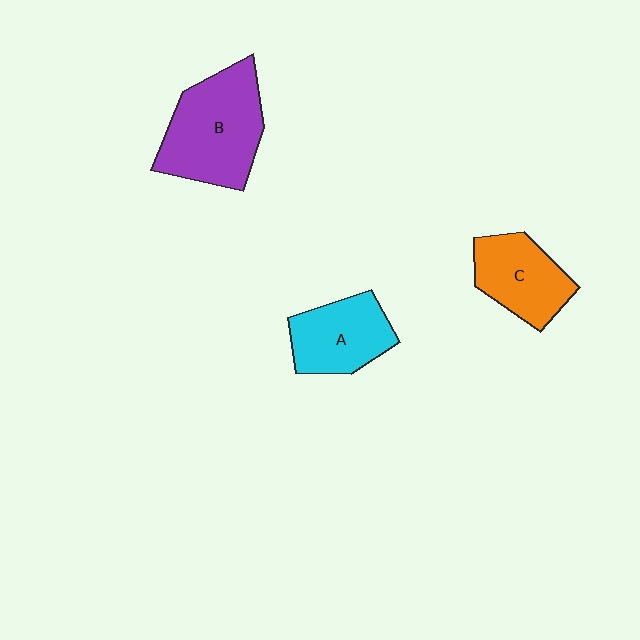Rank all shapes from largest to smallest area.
From largest to smallest: B (purple), A (cyan), C (orange).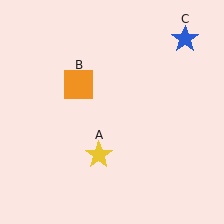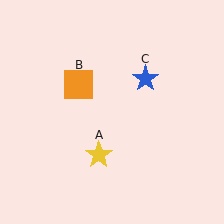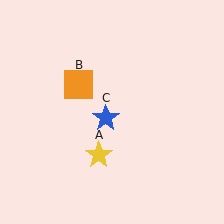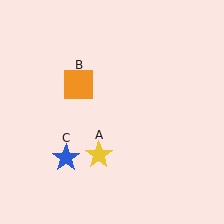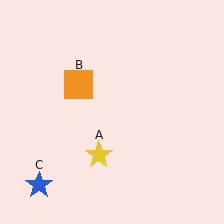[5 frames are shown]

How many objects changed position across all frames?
1 object changed position: blue star (object C).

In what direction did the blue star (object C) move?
The blue star (object C) moved down and to the left.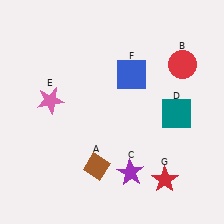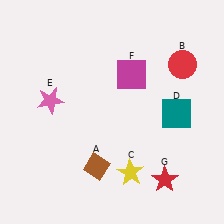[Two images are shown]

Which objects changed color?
C changed from purple to yellow. F changed from blue to magenta.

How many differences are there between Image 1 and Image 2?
There are 2 differences between the two images.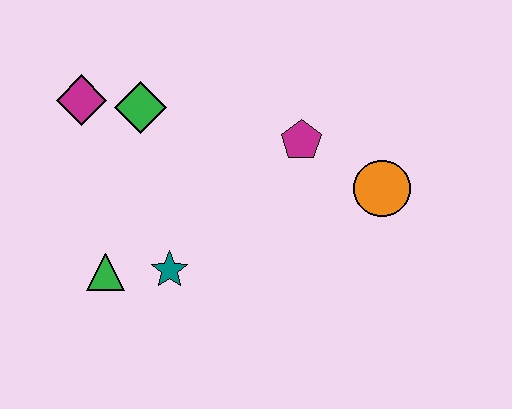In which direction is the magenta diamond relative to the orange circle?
The magenta diamond is to the left of the orange circle.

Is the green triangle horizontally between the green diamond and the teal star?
No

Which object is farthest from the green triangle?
The orange circle is farthest from the green triangle.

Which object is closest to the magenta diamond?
The green diamond is closest to the magenta diamond.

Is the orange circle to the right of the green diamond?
Yes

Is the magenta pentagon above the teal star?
Yes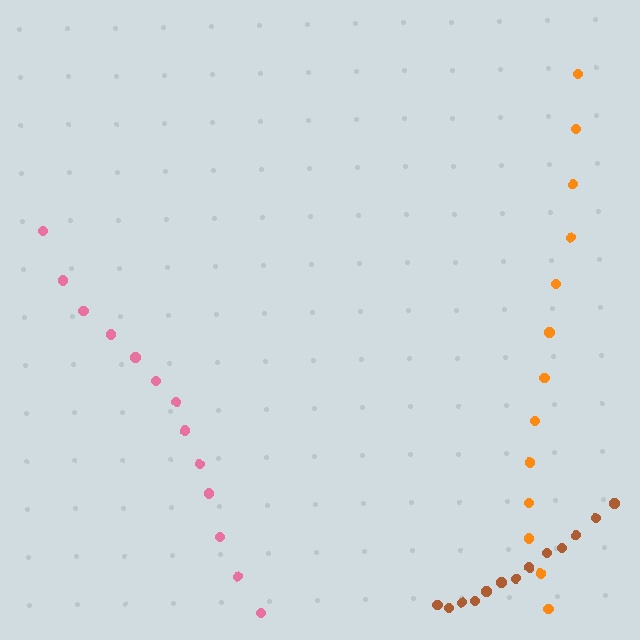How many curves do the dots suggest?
There are 3 distinct paths.